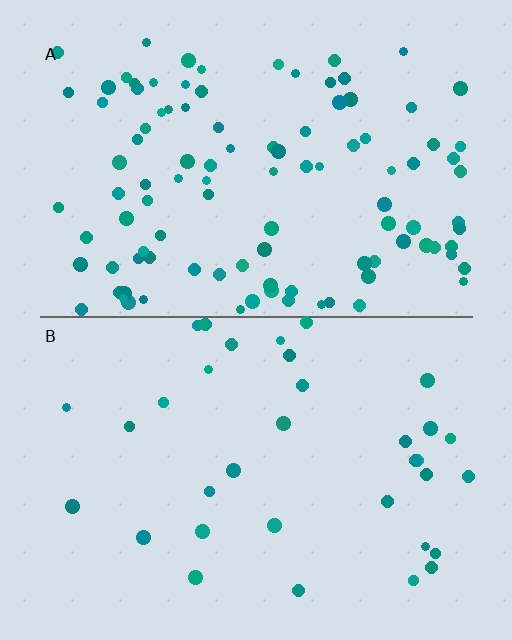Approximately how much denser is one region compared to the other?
Approximately 3.0× — region A over region B.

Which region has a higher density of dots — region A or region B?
A (the top).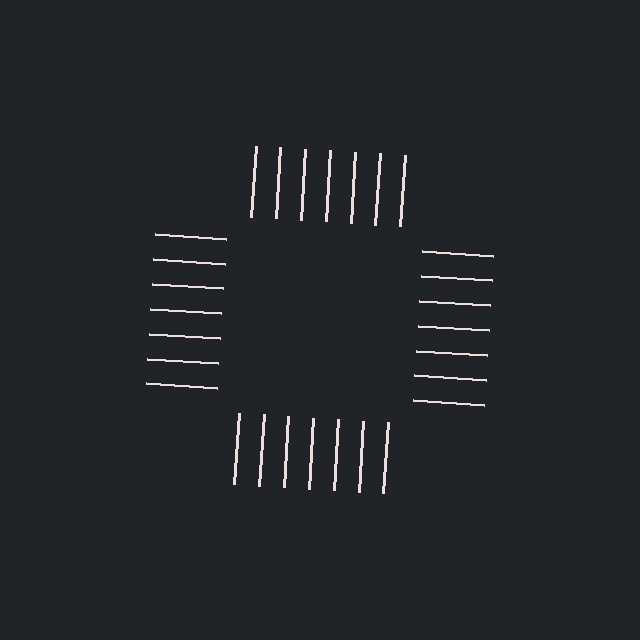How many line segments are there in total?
28 — 7 along each of the 4 edges.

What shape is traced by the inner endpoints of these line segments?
An illusory square — the line segments terminate on its edges but no continuous stroke is drawn.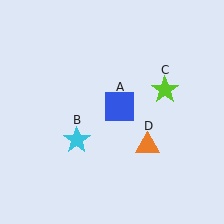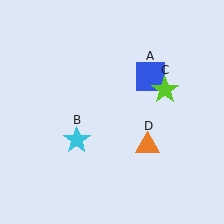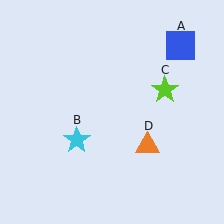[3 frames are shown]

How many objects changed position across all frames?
1 object changed position: blue square (object A).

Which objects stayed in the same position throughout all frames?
Cyan star (object B) and lime star (object C) and orange triangle (object D) remained stationary.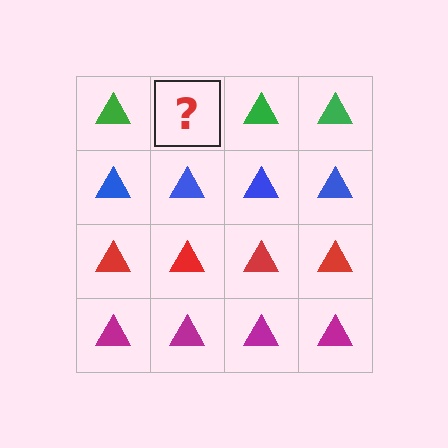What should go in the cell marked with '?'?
The missing cell should contain a green triangle.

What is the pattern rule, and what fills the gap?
The rule is that each row has a consistent color. The gap should be filled with a green triangle.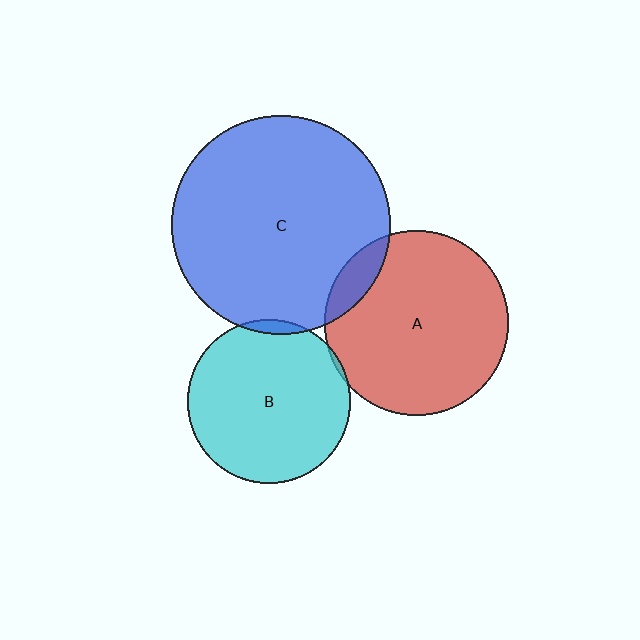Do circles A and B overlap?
Yes.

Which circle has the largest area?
Circle C (blue).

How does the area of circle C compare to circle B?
Approximately 1.8 times.